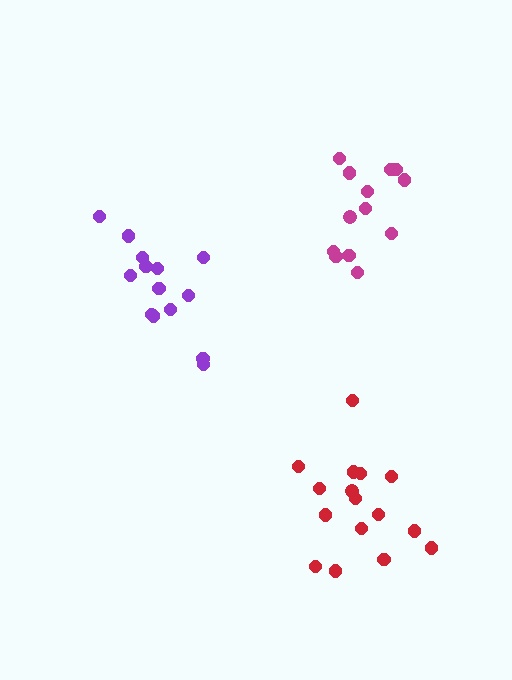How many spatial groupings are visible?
There are 3 spatial groupings.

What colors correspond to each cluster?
The clusters are colored: red, purple, magenta.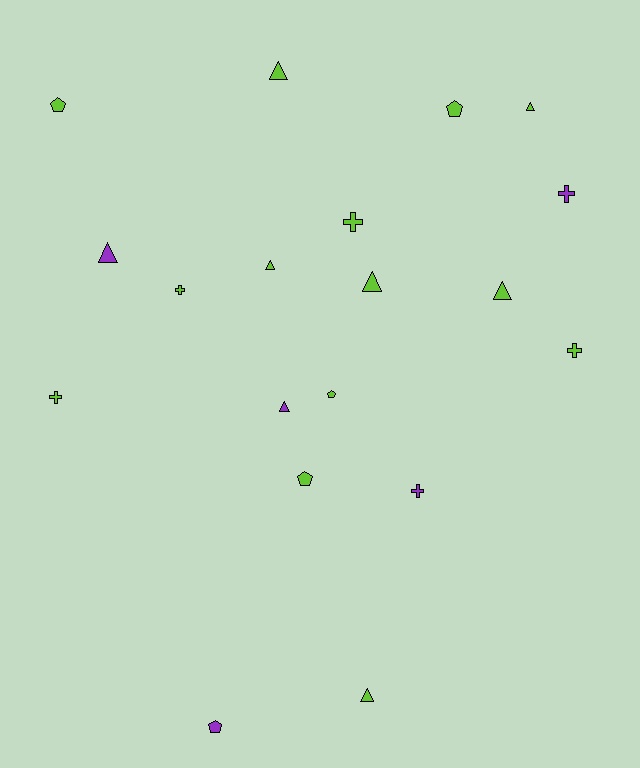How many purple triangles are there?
There are 2 purple triangles.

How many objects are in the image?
There are 19 objects.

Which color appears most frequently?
Lime, with 14 objects.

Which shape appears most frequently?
Triangle, with 8 objects.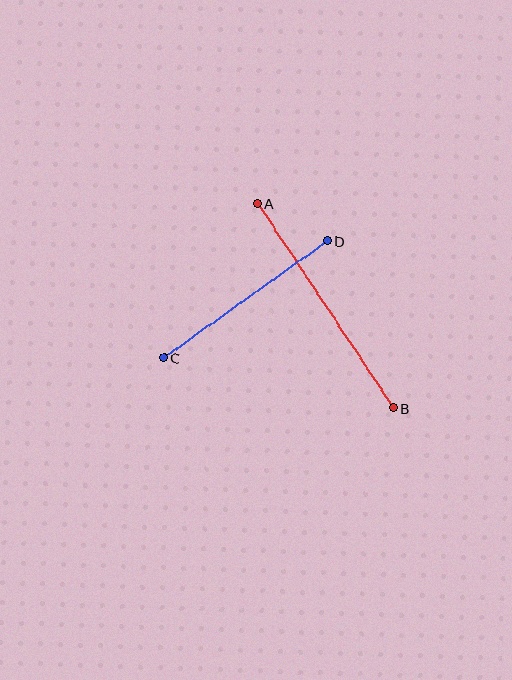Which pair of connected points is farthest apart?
Points A and B are farthest apart.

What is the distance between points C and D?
The distance is approximately 201 pixels.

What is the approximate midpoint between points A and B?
The midpoint is at approximately (325, 306) pixels.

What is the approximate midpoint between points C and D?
The midpoint is at approximately (246, 300) pixels.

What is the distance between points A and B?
The distance is approximately 245 pixels.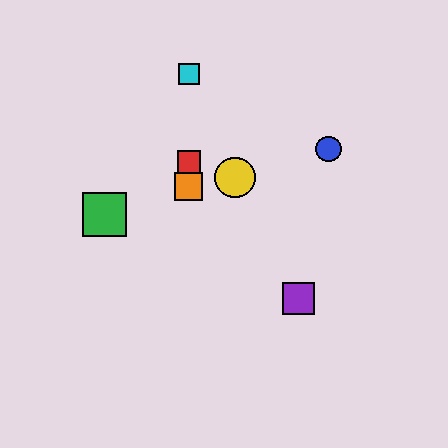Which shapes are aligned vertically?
The red square, the orange square, the cyan square are aligned vertically.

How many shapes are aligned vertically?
3 shapes (the red square, the orange square, the cyan square) are aligned vertically.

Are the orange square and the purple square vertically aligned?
No, the orange square is at x≈189 and the purple square is at x≈299.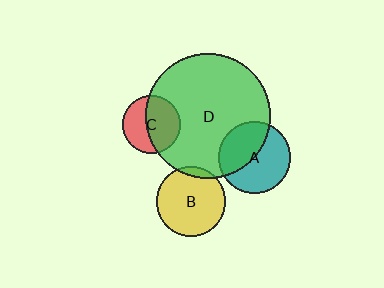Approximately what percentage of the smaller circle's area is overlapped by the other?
Approximately 45%.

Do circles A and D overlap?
Yes.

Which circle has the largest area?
Circle D (green).